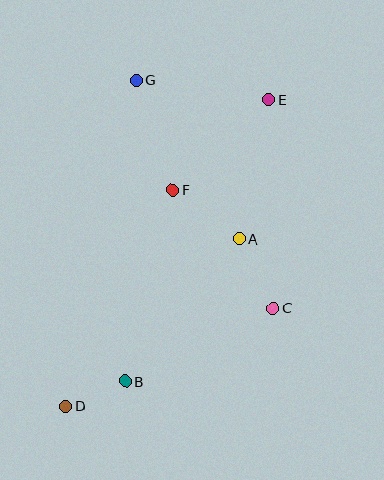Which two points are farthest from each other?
Points D and E are farthest from each other.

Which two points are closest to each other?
Points B and D are closest to each other.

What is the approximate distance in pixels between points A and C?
The distance between A and C is approximately 77 pixels.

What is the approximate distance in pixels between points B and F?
The distance between B and F is approximately 197 pixels.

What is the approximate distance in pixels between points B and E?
The distance between B and E is approximately 317 pixels.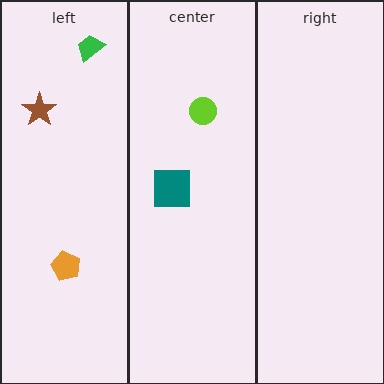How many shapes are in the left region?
3.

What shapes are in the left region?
The orange pentagon, the brown star, the green trapezoid.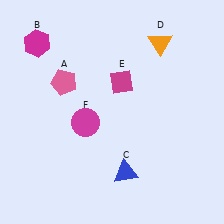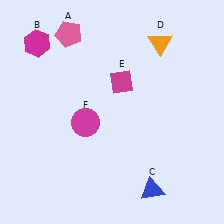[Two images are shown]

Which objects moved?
The objects that moved are: the pink pentagon (A), the blue triangle (C).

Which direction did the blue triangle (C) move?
The blue triangle (C) moved right.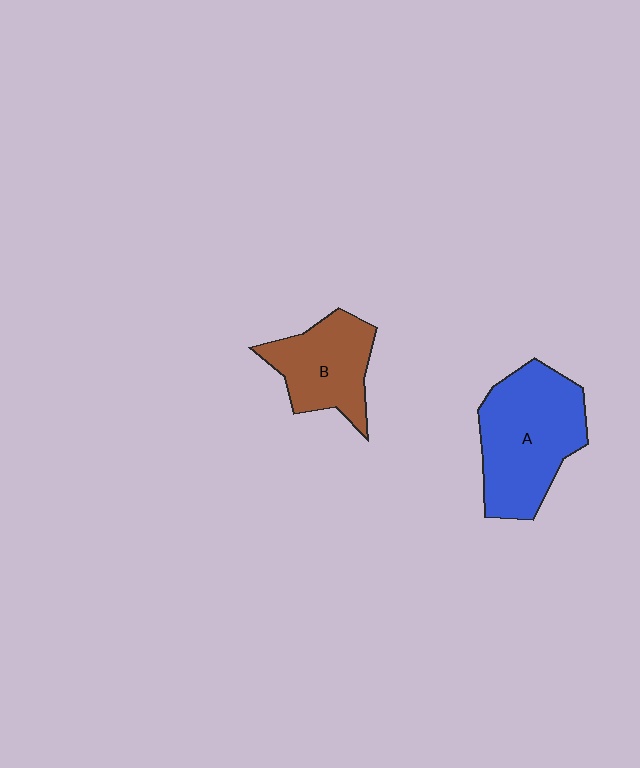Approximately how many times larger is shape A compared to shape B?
Approximately 1.5 times.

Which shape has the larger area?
Shape A (blue).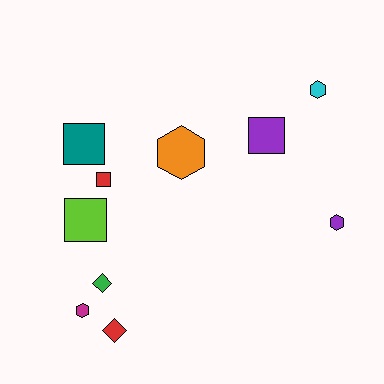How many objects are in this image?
There are 10 objects.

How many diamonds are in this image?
There are 2 diamonds.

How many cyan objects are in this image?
There is 1 cyan object.